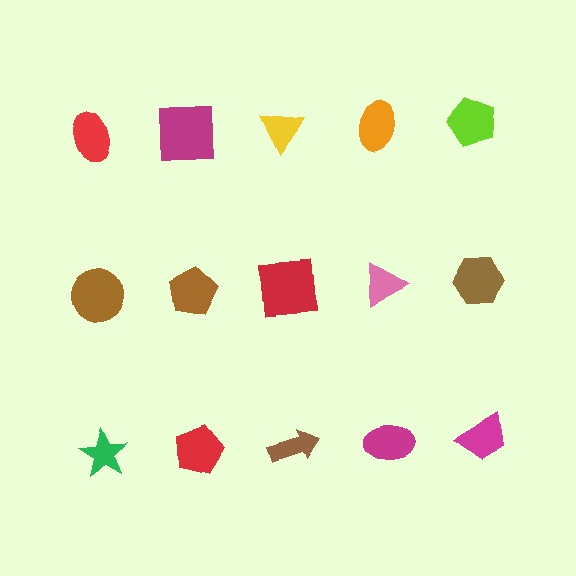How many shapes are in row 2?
5 shapes.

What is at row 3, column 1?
A green star.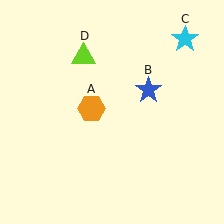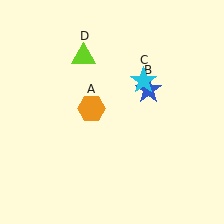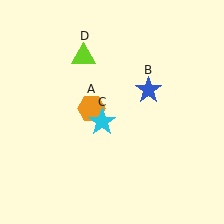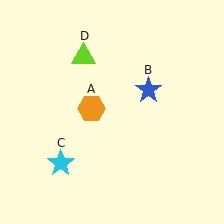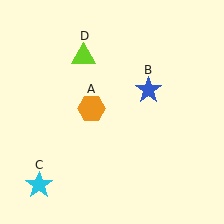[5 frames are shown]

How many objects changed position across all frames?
1 object changed position: cyan star (object C).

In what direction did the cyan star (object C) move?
The cyan star (object C) moved down and to the left.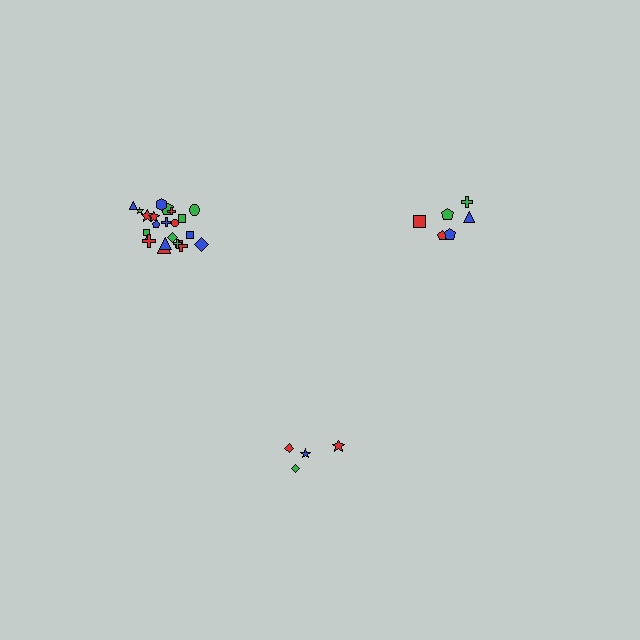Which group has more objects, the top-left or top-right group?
The top-left group.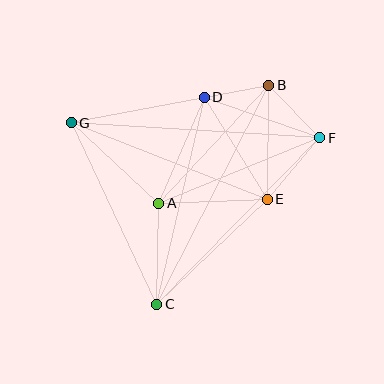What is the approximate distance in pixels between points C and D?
The distance between C and D is approximately 212 pixels.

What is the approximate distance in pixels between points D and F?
The distance between D and F is approximately 122 pixels.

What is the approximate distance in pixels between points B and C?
The distance between B and C is approximately 246 pixels.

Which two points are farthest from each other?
Points F and G are farthest from each other.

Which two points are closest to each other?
Points B and D are closest to each other.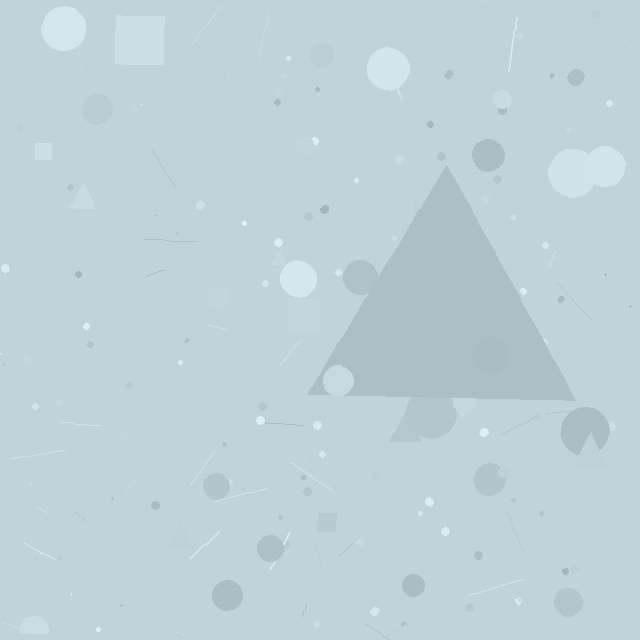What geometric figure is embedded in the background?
A triangle is embedded in the background.